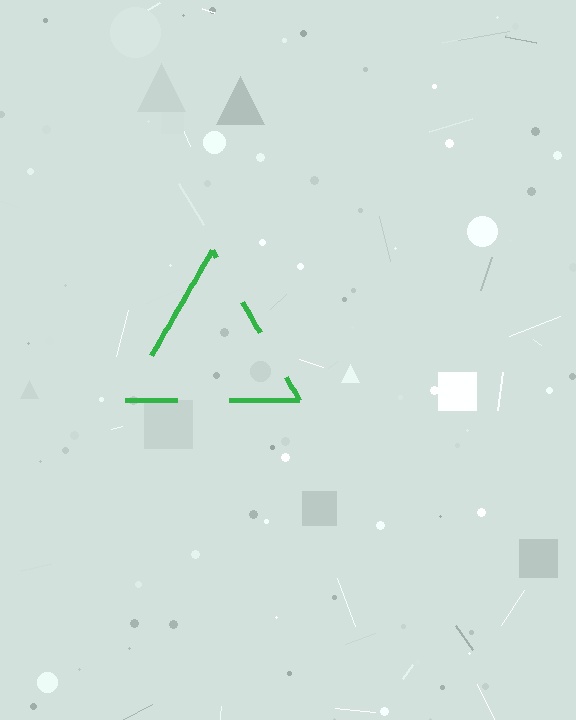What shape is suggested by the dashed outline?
The dashed outline suggests a triangle.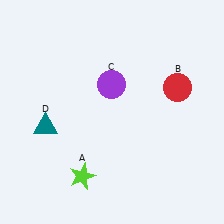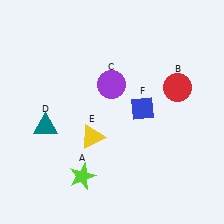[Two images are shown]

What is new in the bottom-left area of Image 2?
A yellow triangle (E) was added in the bottom-left area of Image 2.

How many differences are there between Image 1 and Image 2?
There are 2 differences between the two images.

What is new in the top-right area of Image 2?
A blue diamond (F) was added in the top-right area of Image 2.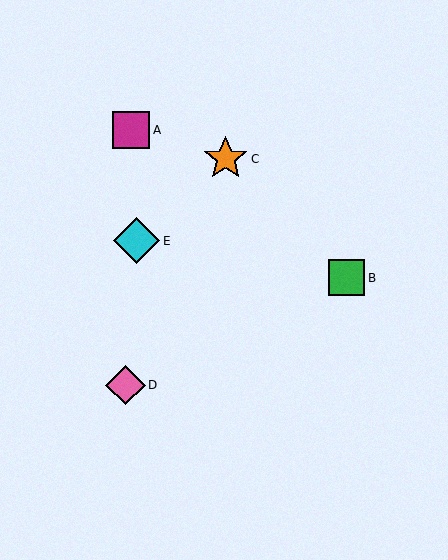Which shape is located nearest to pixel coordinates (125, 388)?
The pink diamond (labeled D) at (126, 385) is nearest to that location.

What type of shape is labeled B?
Shape B is a green square.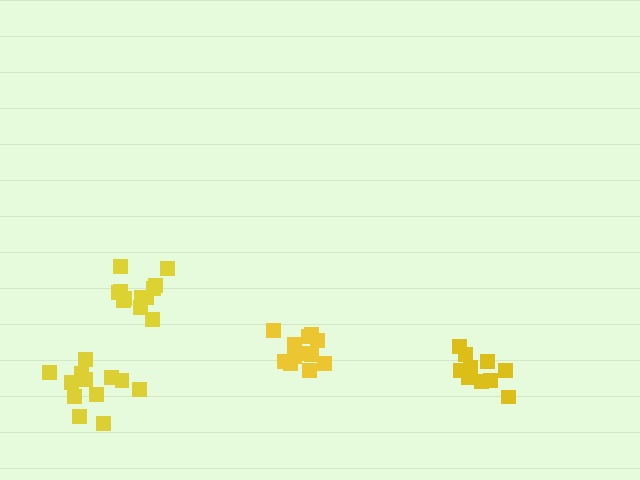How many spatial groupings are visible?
There are 4 spatial groupings.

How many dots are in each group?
Group 1: 12 dots, Group 2: 12 dots, Group 3: 12 dots, Group 4: 10 dots (46 total).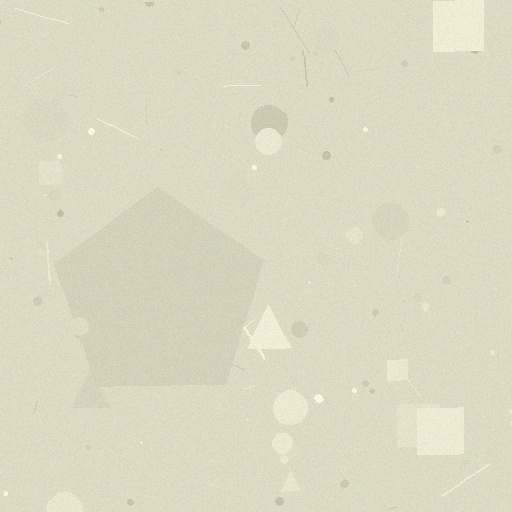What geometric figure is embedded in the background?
A pentagon is embedded in the background.